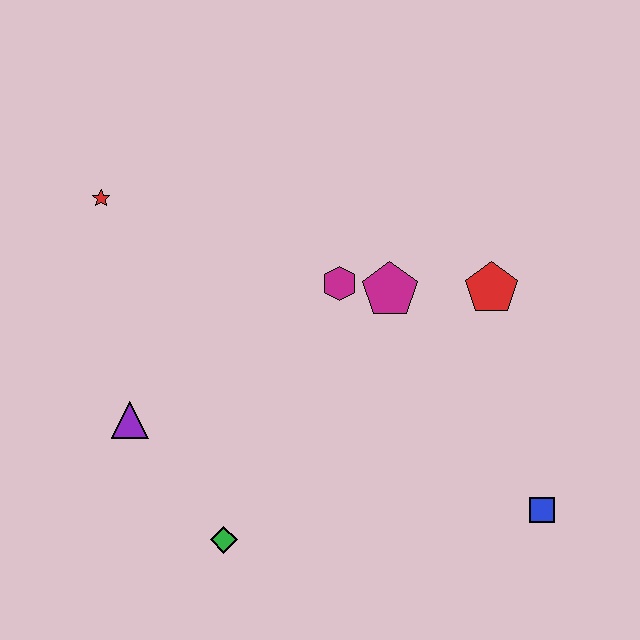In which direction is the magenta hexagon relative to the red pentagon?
The magenta hexagon is to the left of the red pentagon.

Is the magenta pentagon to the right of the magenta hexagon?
Yes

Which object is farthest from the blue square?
The red star is farthest from the blue square.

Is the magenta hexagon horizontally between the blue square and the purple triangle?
Yes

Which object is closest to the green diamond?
The purple triangle is closest to the green diamond.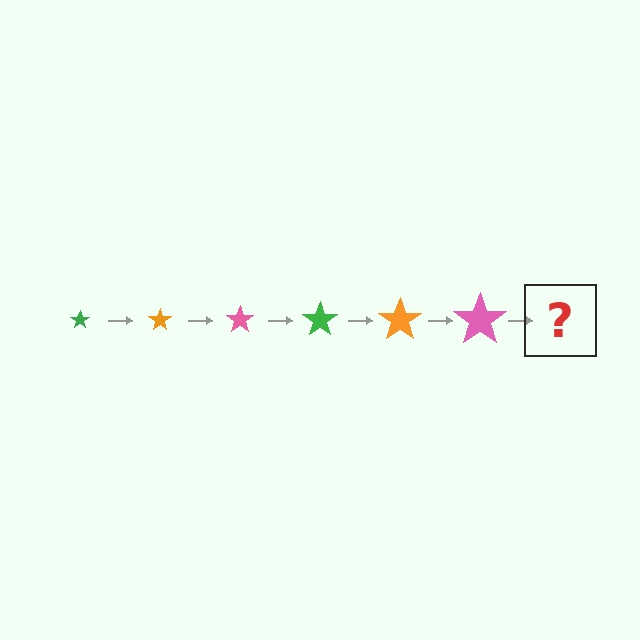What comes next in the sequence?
The next element should be a green star, larger than the previous one.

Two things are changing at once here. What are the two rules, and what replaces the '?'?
The two rules are that the star grows larger each step and the color cycles through green, orange, and pink. The '?' should be a green star, larger than the previous one.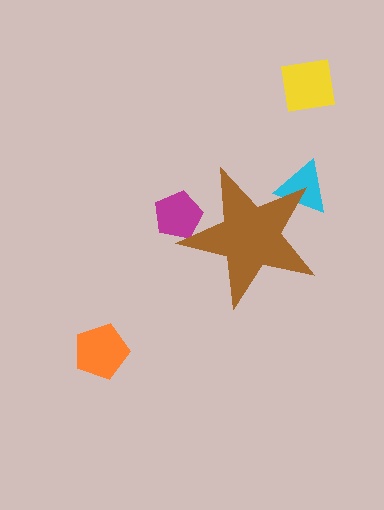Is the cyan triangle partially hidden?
Yes, the cyan triangle is partially hidden behind the brown star.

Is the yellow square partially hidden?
No, the yellow square is fully visible.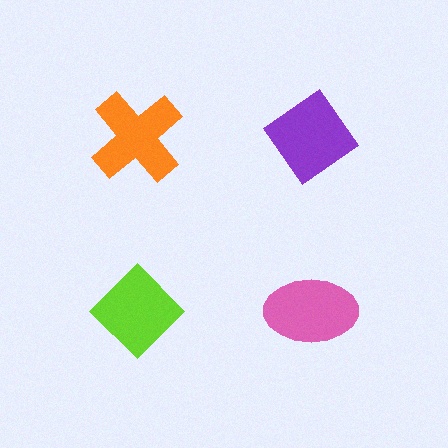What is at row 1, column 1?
An orange cross.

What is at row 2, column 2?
A pink ellipse.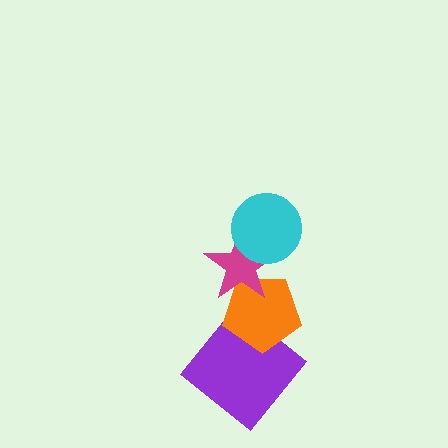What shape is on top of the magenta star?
The cyan circle is on top of the magenta star.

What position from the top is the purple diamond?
The purple diamond is 4th from the top.